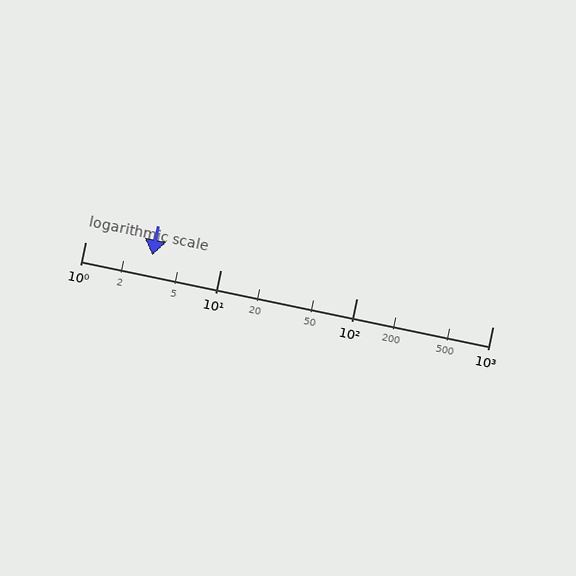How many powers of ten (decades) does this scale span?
The scale spans 3 decades, from 1 to 1000.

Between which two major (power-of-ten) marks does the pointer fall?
The pointer is between 1 and 10.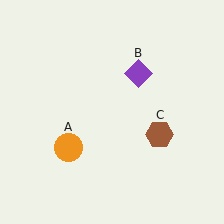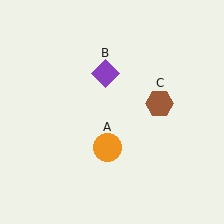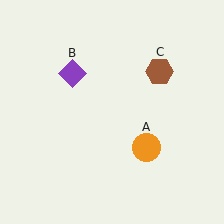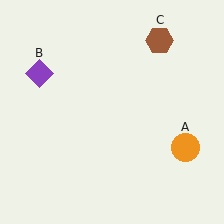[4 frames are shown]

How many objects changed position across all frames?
3 objects changed position: orange circle (object A), purple diamond (object B), brown hexagon (object C).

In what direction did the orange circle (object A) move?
The orange circle (object A) moved right.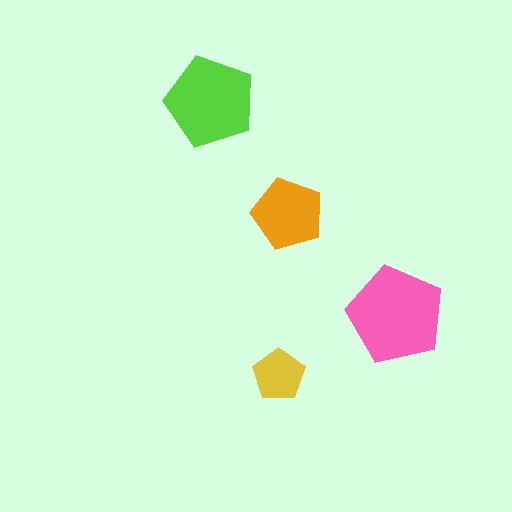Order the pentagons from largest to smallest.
the pink one, the lime one, the orange one, the yellow one.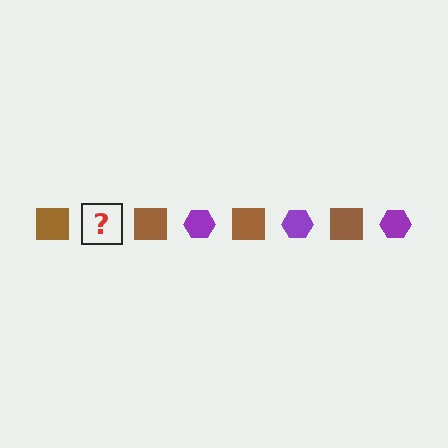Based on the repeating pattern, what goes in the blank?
The blank should be a purple hexagon.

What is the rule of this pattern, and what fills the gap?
The rule is that the pattern alternates between brown square and purple hexagon. The gap should be filled with a purple hexagon.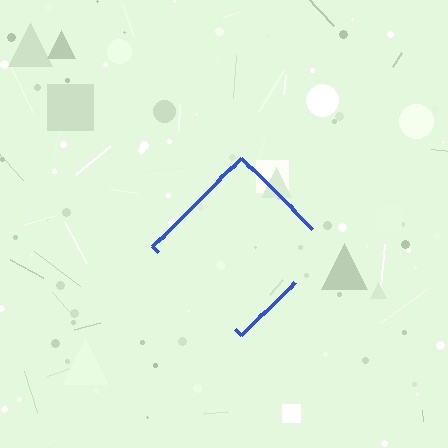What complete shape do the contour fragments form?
The contour fragments form a diamond.